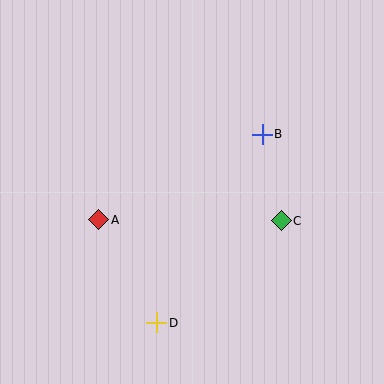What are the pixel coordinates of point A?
Point A is at (99, 220).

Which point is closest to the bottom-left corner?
Point D is closest to the bottom-left corner.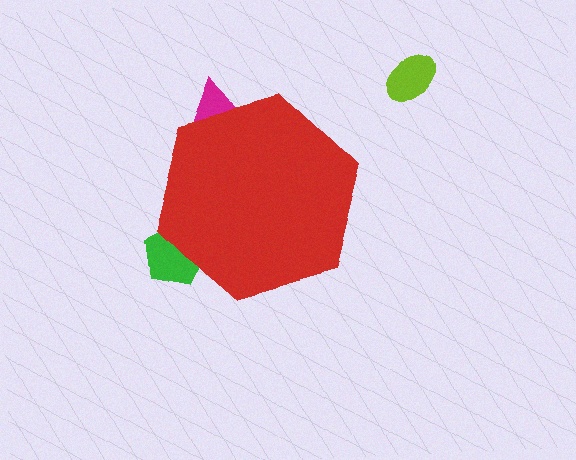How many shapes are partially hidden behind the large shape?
2 shapes are partially hidden.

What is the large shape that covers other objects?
A red hexagon.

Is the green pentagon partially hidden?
Yes, the green pentagon is partially hidden behind the red hexagon.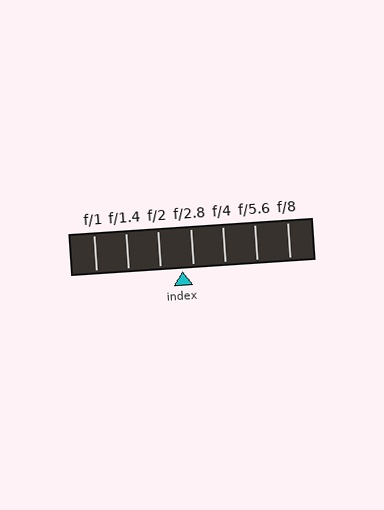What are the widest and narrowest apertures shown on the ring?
The widest aperture shown is f/1 and the narrowest is f/8.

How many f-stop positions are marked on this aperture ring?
There are 7 f-stop positions marked.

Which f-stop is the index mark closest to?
The index mark is closest to f/2.8.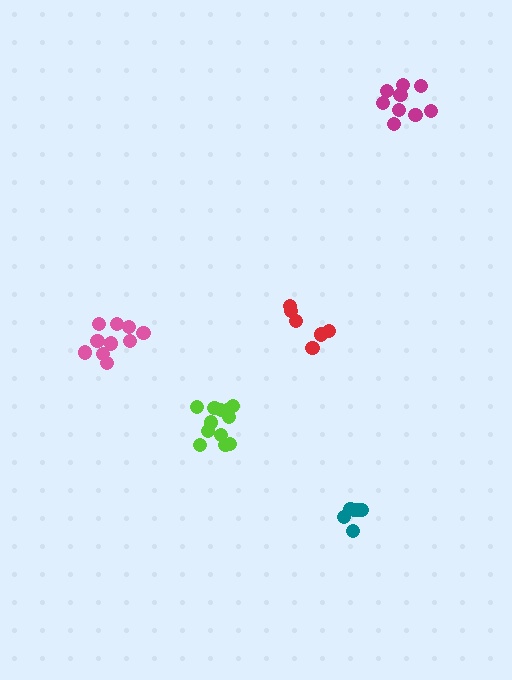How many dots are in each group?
Group 1: 6 dots, Group 2: 6 dots, Group 3: 10 dots, Group 4: 12 dots, Group 5: 10 dots (44 total).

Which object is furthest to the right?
The magenta cluster is rightmost.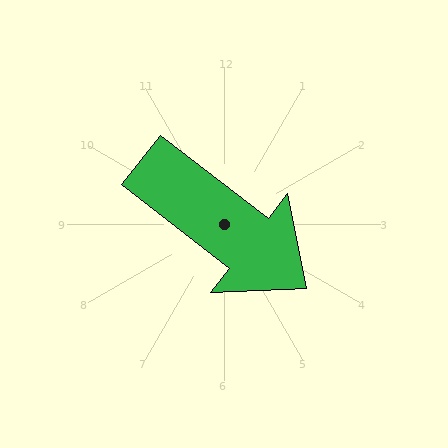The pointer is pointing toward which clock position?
Roughly 4 o'clock.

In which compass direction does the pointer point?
Southeast.